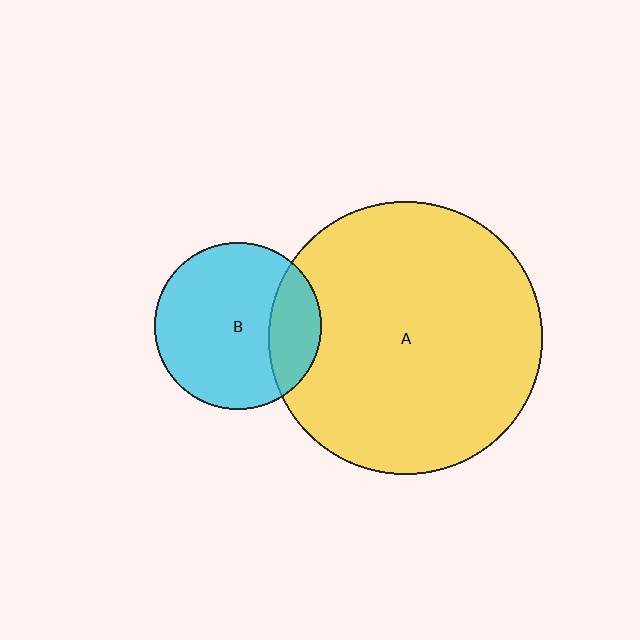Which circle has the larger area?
Circle A (yellow).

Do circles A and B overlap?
Yes.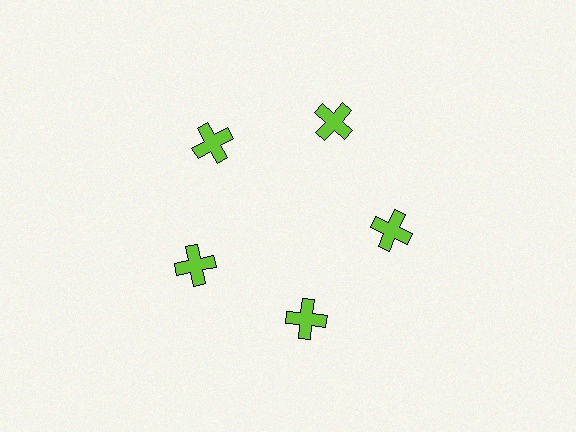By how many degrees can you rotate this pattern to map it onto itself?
The pattern maps onto itself every 72 degrees of rotation.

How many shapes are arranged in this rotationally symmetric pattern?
There are 5 shapes, arranged in 5 groups of 1.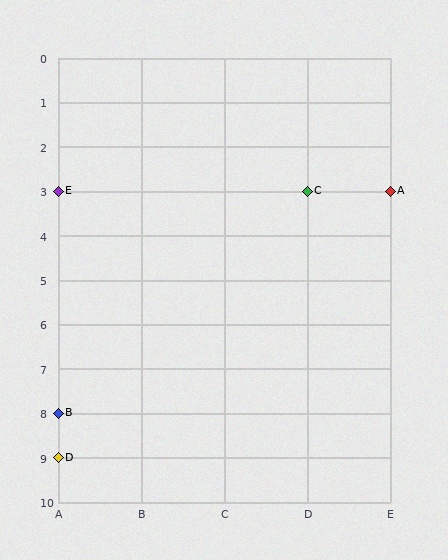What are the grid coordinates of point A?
Point A is at grid coordinates (E, 3).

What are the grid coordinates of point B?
Point B is at grid coordinates (A, 8).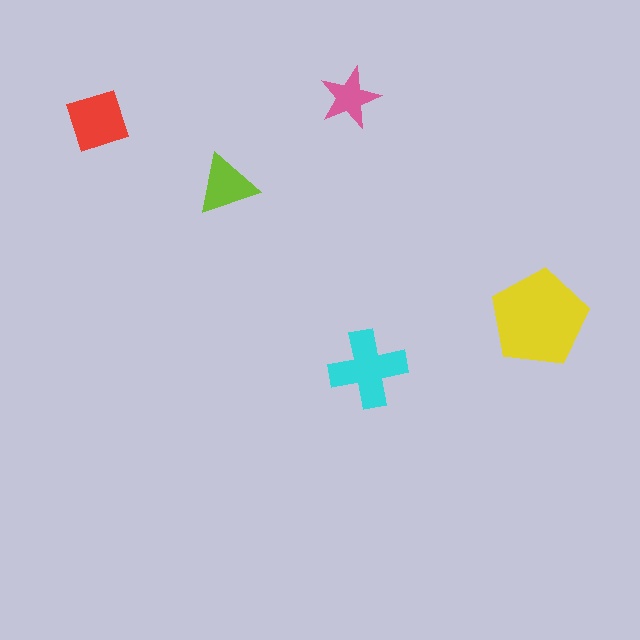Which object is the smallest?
The pink star.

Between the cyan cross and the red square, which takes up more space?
The cyan cross.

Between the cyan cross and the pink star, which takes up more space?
The cyan cross.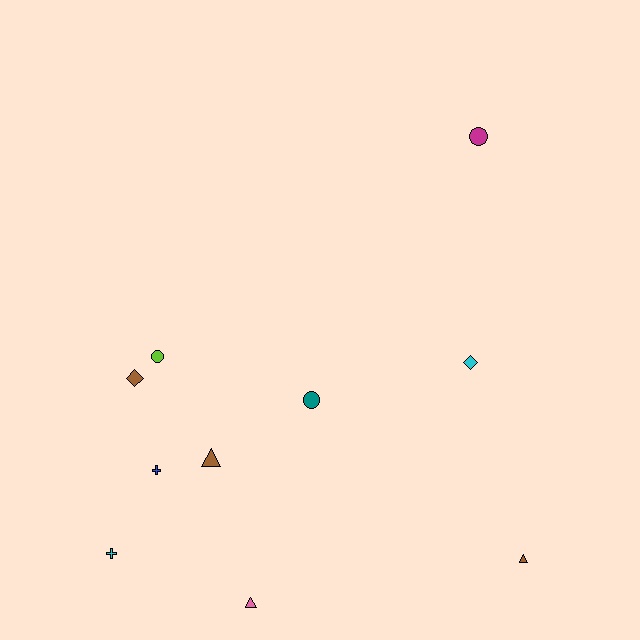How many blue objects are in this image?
There is 1 blue object.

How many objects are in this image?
There are 10 objects.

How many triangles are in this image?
There are 3 triangles.